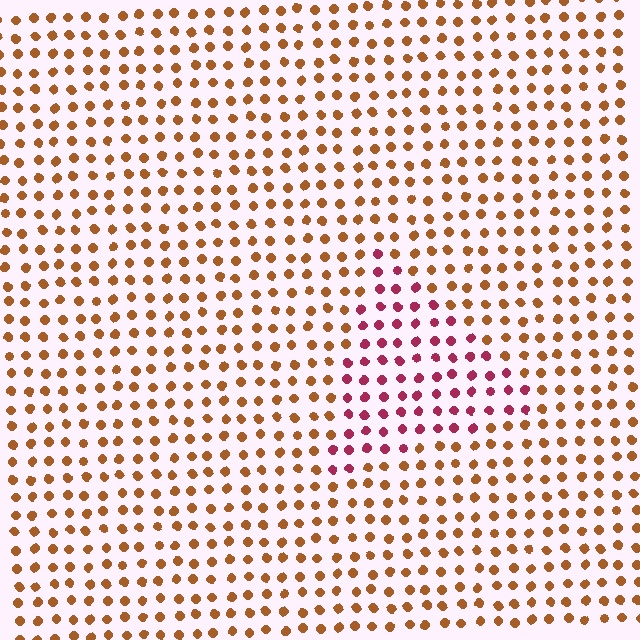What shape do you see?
I see a triangle.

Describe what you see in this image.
The image is filled with small brown elements in a uniform arrangement. A triangle-shaped region is visible where the elements are tinted to a slightly different hue, forming a subtle color boundary.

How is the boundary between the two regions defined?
The boundary is defined purely by a slight shift in hue (about 48 degrees). Spacing, size, and orientation are identical on both sides.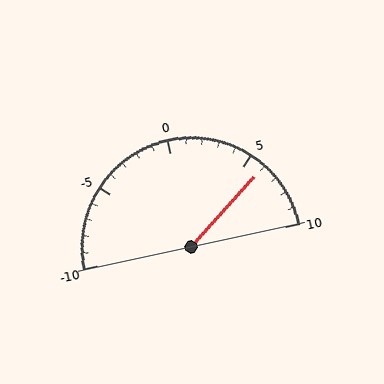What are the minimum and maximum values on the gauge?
The gauge ranges from -10 to 10.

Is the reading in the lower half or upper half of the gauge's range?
The reading is in the upper half of the range (-10 to 10).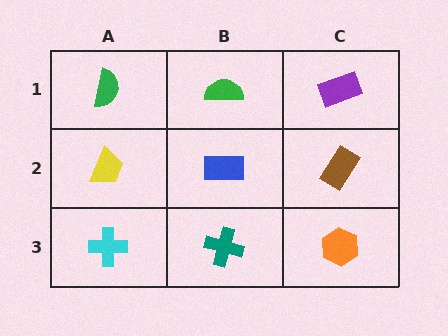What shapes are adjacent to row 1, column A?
A yellow trapezoid (row 2, column A), a green semicircle (row 1, column B).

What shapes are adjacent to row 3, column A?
A yellow trapezoid (row 2, column A), a teal cross (row 3, column B).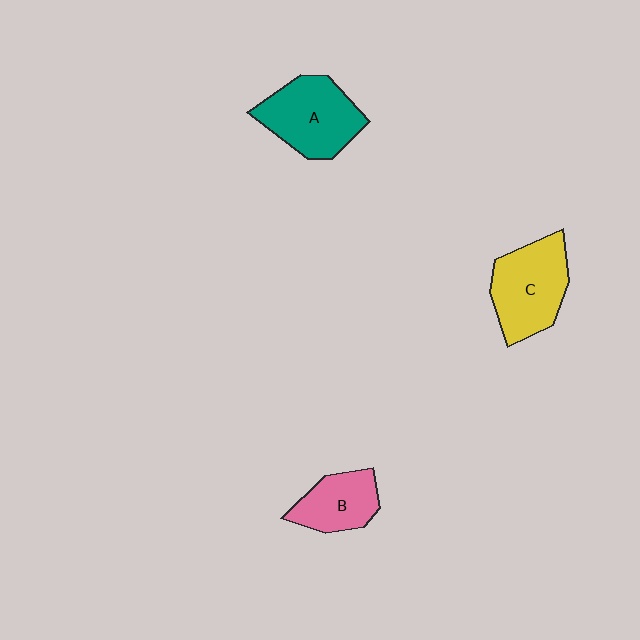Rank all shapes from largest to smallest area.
From largest to smallest: C (yellow), A (teal), B (pink).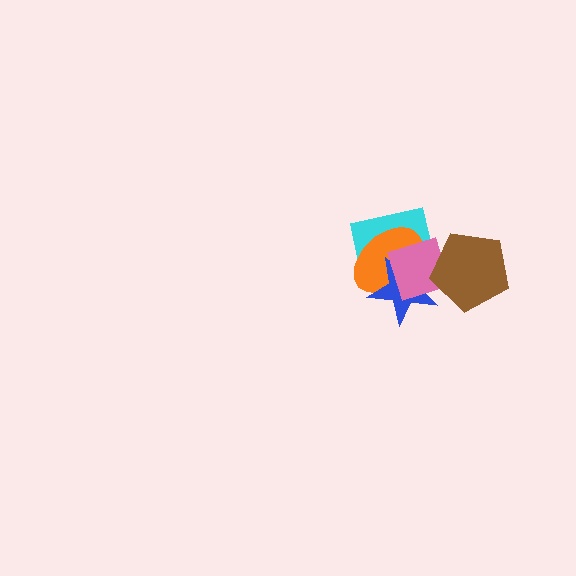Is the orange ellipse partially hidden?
Yes, it is partially covered by another shape.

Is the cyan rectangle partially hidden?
Yes, it is partially covered by another shape.